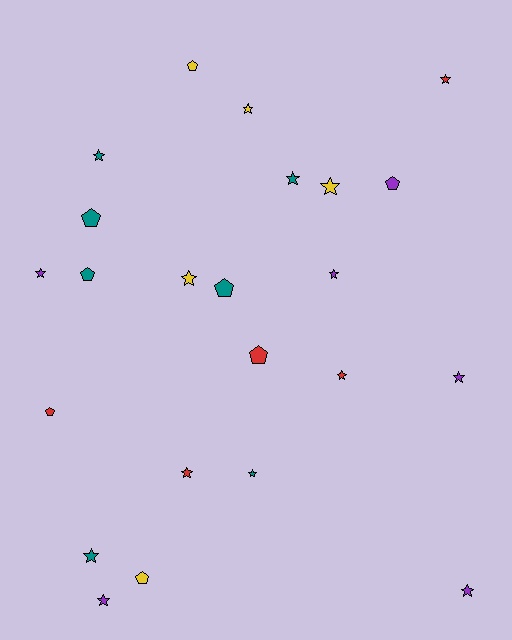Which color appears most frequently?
Teal, with 7 objects.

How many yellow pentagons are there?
There are 2 yellow pentagons.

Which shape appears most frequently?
Star, with 15 objects.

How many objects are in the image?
There are 23 objects.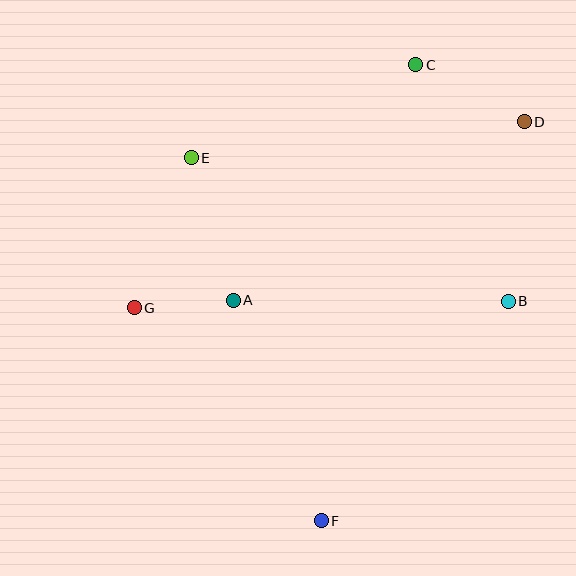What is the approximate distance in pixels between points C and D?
The distance between C and D is approximately 122 pixels.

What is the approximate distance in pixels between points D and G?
The distance between D and G is approximately 432 pixels.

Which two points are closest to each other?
Points A and G are closest to each other.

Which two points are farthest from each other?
Points C and F are farthest from each other.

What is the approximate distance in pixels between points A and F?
The distance between A and F is approximately 238 pixels.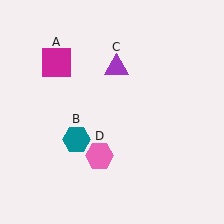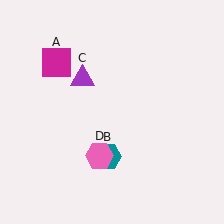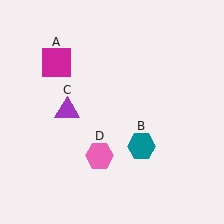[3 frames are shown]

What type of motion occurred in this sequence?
The teal hexagon (object B), purple triangle (object C) rotated counterclockwise around the center of the scene.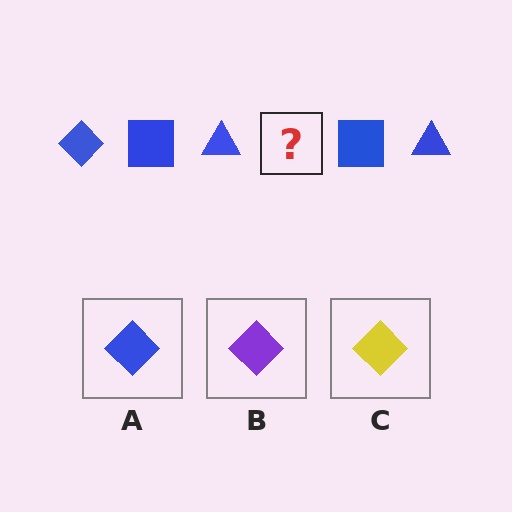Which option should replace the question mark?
Option A.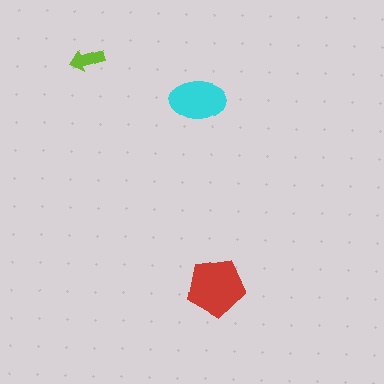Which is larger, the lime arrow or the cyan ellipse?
The cyan ellipse.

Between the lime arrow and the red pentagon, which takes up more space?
The red pentagon.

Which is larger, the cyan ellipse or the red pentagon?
The red pentagon.